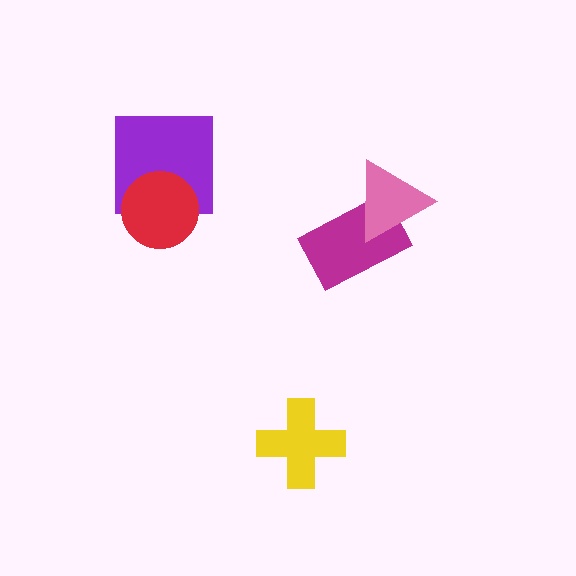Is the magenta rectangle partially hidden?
Yes, it is partially covered by another shape.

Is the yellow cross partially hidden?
No, no other shape covers it.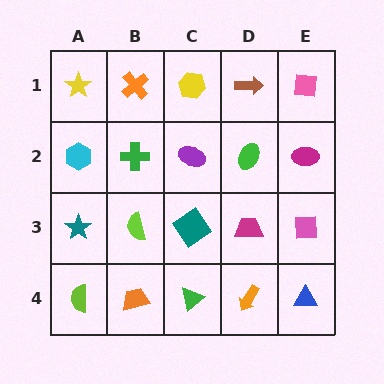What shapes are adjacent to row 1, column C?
A purple ellipse (row 2, column C), an orange cross (row 1, column B), a brown arrow (row 1, column D).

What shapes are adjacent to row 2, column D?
A brown arrow (row 1, column D), a magenta trapezoid (row 3, column D), a purple ellipse (row 2, column C), a magenta ellipse (row 2, column E).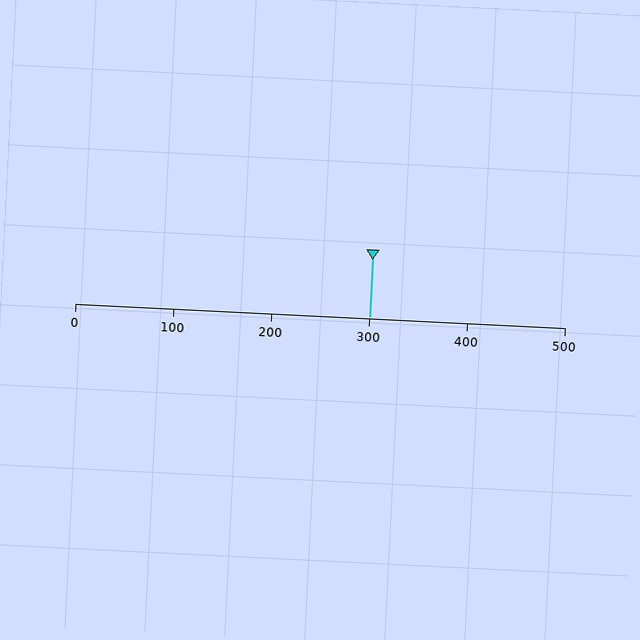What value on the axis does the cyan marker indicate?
The marker indicates approximately 300.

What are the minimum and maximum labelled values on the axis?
The axis runs from 0 to 500.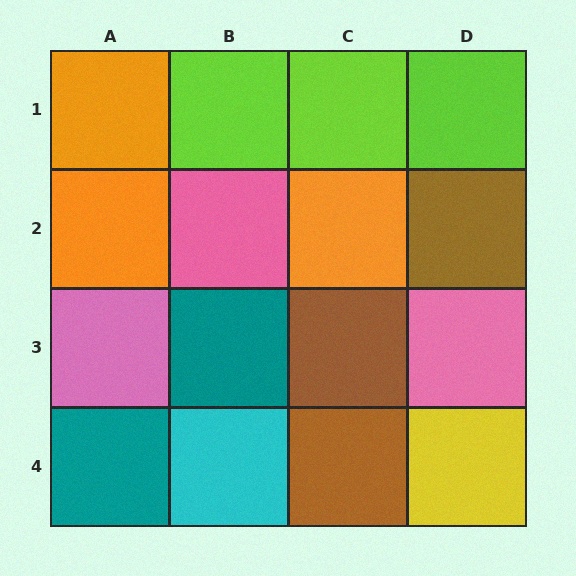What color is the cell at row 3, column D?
Pink.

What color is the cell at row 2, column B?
Pink.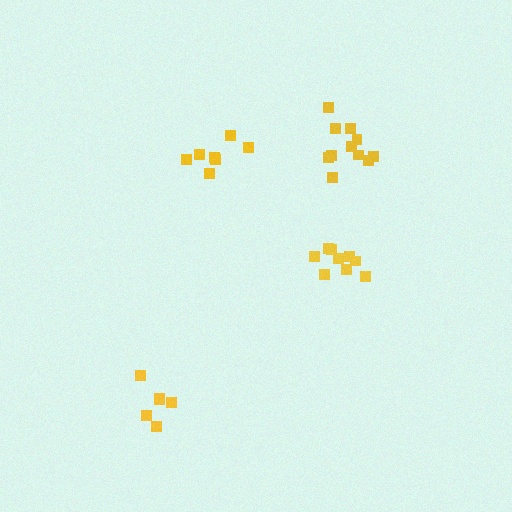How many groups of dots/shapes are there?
There are 4 groups.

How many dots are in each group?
Group 1: 9 dots, Group 2: 7 dots, Group 3: 6 dots, Group 4: 11 dots (33 total).